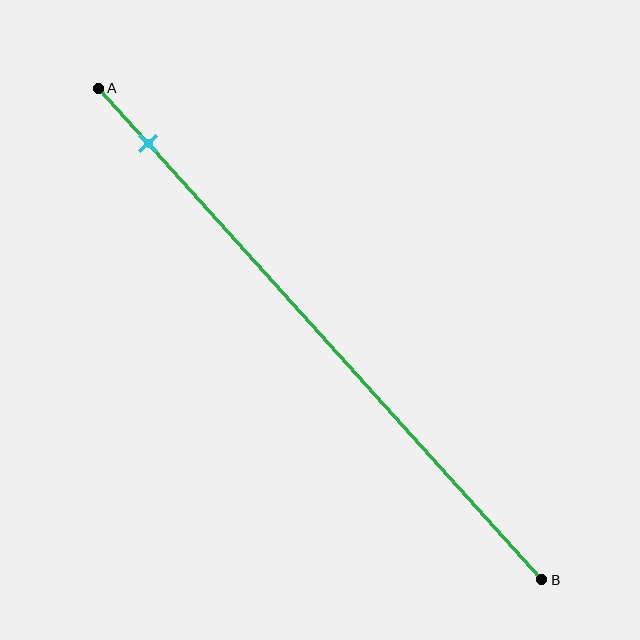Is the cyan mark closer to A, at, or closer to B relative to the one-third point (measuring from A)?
The cyan mark is closer to point A than the one-third point of segment AB.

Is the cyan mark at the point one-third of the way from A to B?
No, the mark is at about 10% from A, not at the 33% one-third point.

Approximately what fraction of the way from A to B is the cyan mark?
The cyan mark is approximately 10% of the way from A to B.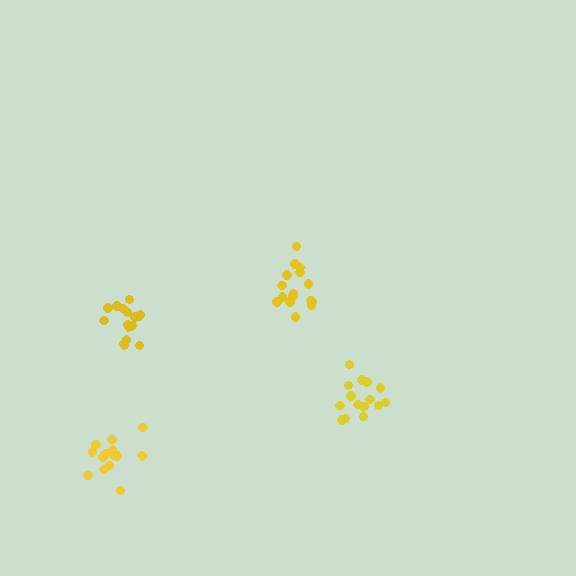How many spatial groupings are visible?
There are 4 spatial groupings.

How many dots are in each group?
Group 1: 17 dots, Group 2: 17 dots, Group 3: 16 dots, Group 4: 16 dots (66 total).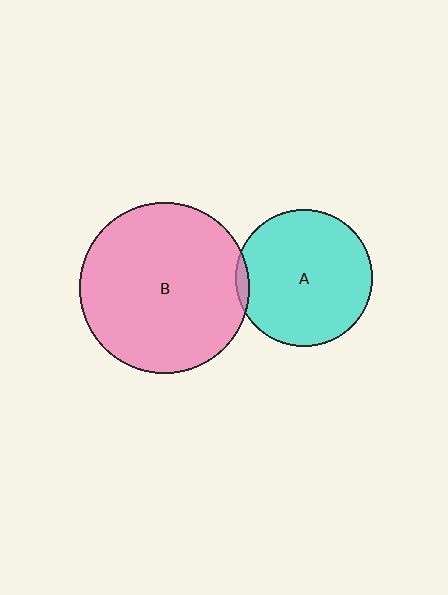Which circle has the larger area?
Circle B (pink).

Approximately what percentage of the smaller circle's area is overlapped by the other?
Approximately 5%.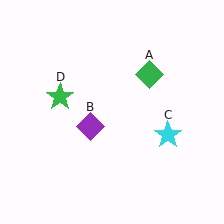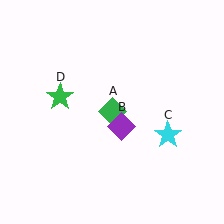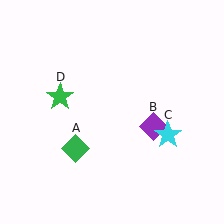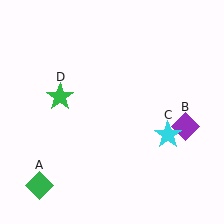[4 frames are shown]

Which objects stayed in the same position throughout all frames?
Cyan star (object C) and green star (object D) remained stationary.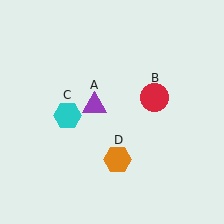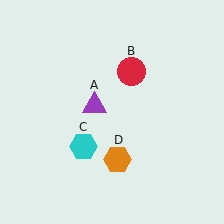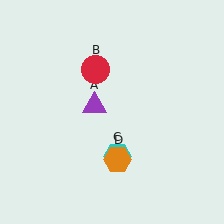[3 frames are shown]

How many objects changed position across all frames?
2 objects changed position: red circle (object B), cyan hexagon (object C).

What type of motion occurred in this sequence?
The red circle (object B), cyan hexagon (object C) rotated counterclockwise around the center of the scene.